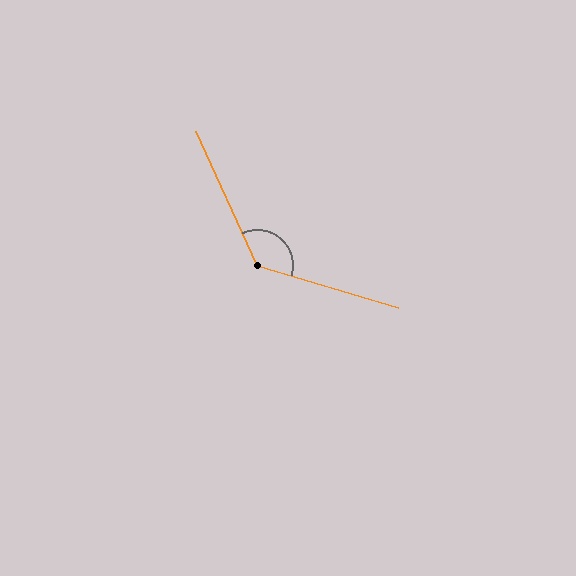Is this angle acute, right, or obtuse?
It is obtuse.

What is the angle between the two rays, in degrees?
Approximately 131 degrees.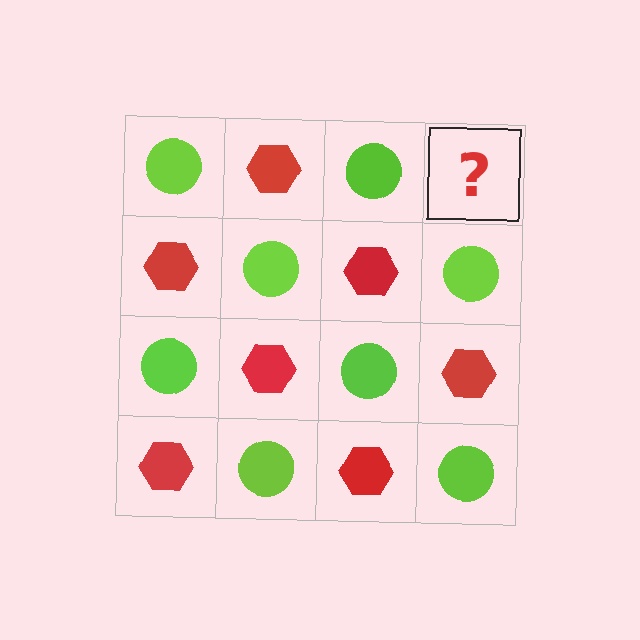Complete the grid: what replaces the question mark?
The question mark should be replaced with a red hexagon.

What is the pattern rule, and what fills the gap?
The rule is that it alternates lime circle and red hexagon in a checkerboard pattern. The gap should be filled with a red hexagon.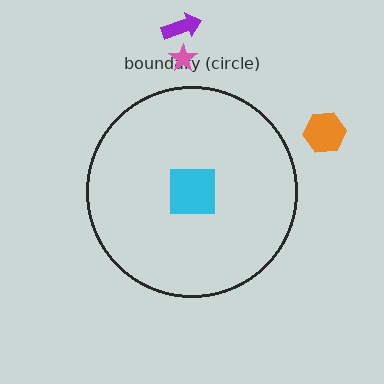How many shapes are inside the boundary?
1 inside, 3 outside.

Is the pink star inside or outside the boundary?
Outside.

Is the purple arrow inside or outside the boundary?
Outside.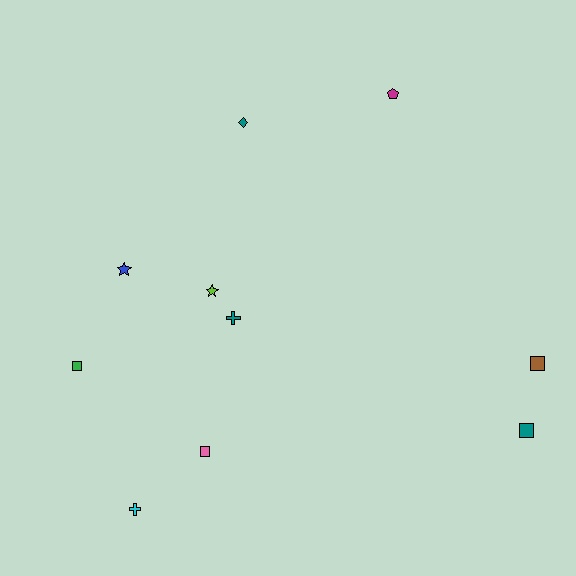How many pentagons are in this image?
There is 1 pentagon.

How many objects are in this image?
There are 10 objects.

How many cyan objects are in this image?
There is 1 cyan object.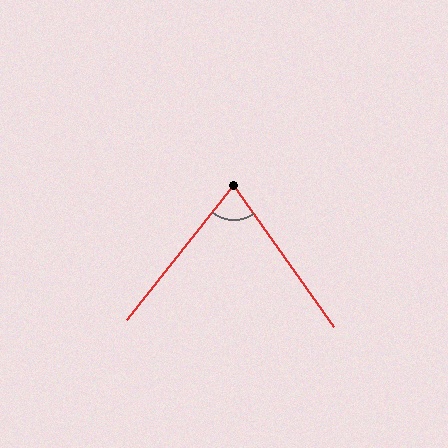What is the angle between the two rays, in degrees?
Approximately 74 degrees.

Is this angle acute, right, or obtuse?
It is acute.